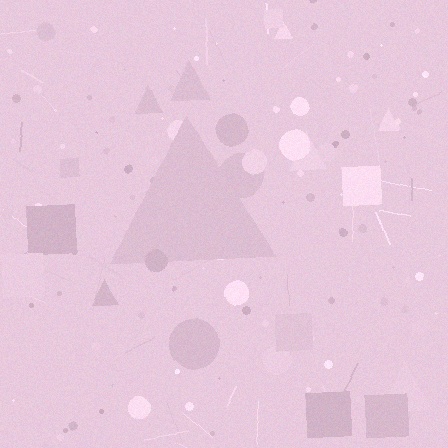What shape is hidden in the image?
A triangle is hidden in the image.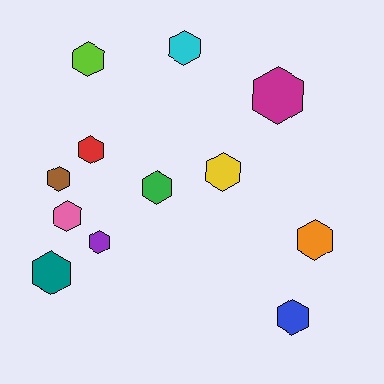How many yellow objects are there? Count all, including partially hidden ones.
There is 1 yellow object.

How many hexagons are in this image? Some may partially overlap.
There are 12 hexagons.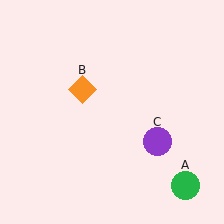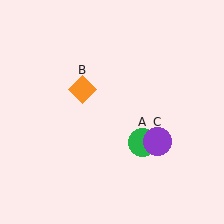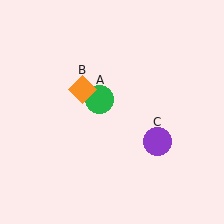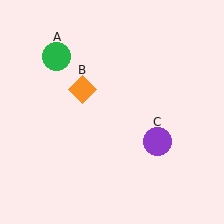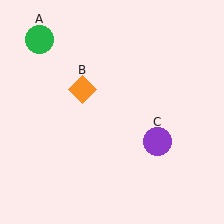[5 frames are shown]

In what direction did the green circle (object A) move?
The green circle (object A) moved up and to the left.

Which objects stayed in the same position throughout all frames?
Orange diamond (object B) and purple circle (object C) remained stationary.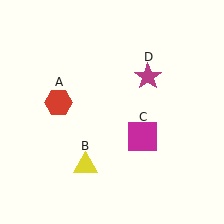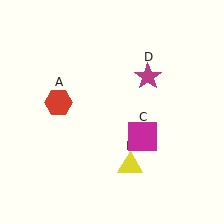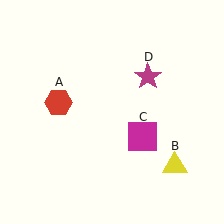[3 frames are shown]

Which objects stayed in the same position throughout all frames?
Red hexagon (object A) and magenta square (object C) and magenta star (object D) remained stationary.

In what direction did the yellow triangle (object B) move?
The yellow triangle (object B) moved right.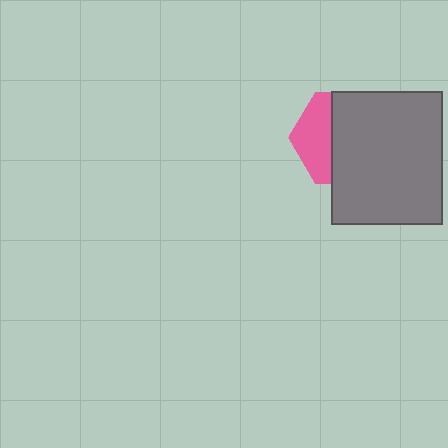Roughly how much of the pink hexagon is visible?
A small part of it is visible (roughly 38%).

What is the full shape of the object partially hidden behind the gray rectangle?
The partially hidden object is a pink hexagon.